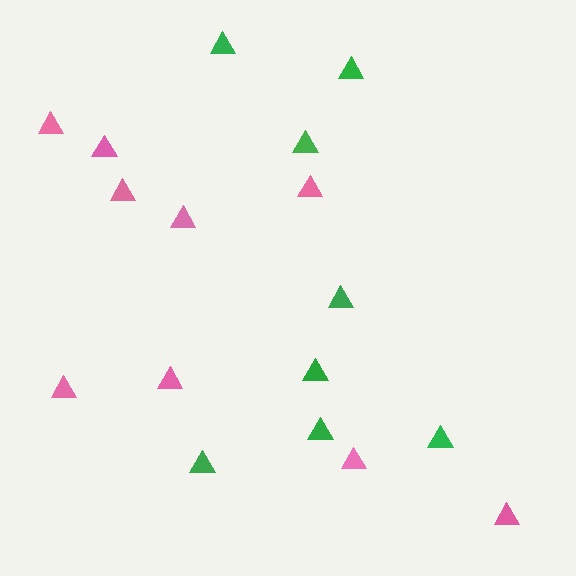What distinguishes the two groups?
There are 2 groups: one group of green triangles (8) and one group of pink triangles (9).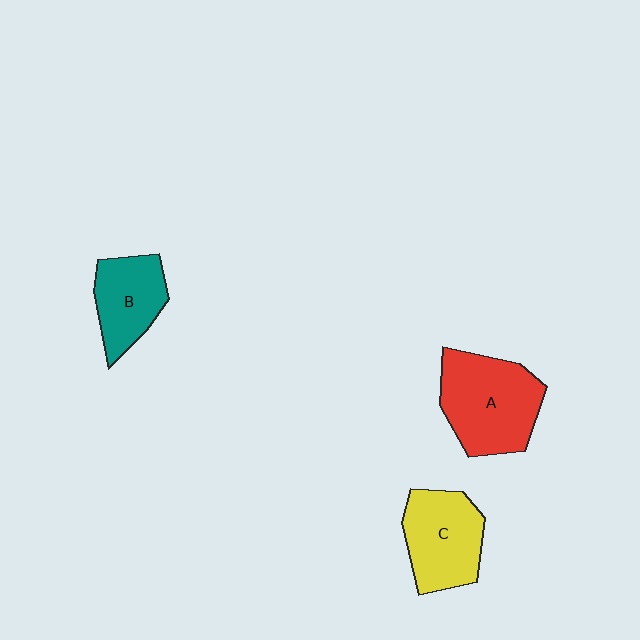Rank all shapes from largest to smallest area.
From largest to smallest: A (red), C (yellow), B (teal).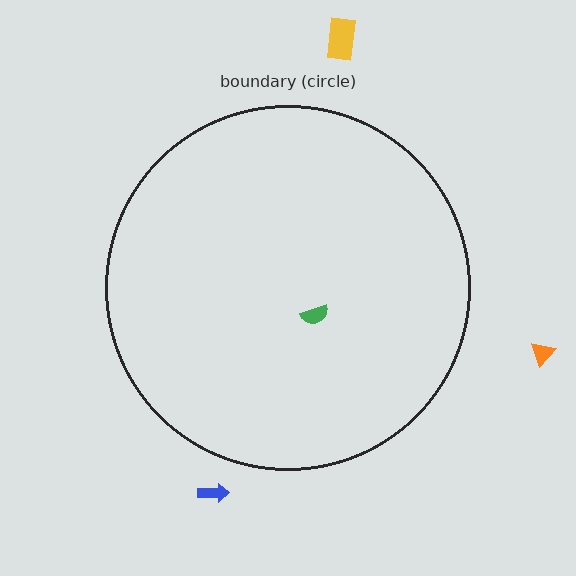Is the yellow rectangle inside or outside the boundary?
Outside.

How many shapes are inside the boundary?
1 inside, 3 outside.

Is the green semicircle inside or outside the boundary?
Inside.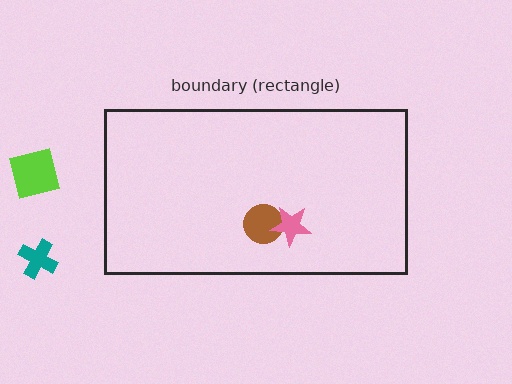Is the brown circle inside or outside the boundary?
Inside.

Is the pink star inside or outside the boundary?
Inside.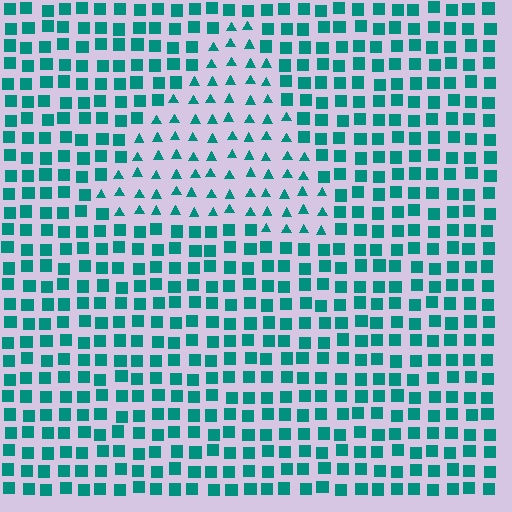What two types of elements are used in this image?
The image uses triangles inside the triangle region and squares outside it.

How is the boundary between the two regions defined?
The boundary is defined by a change in element shape: triangles inside vs. squares outside. All elements share the same color and spacing.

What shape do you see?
I see a triangle.